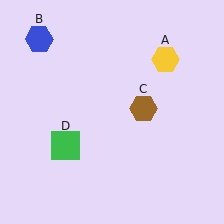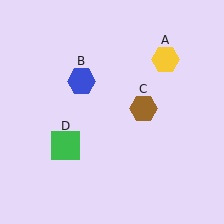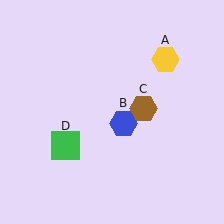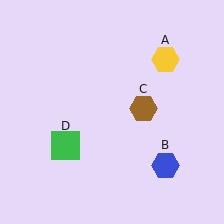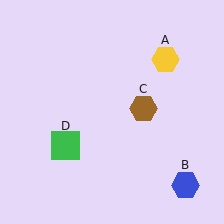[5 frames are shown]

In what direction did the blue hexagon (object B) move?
The blue hexagon (object B) moved down and to the right.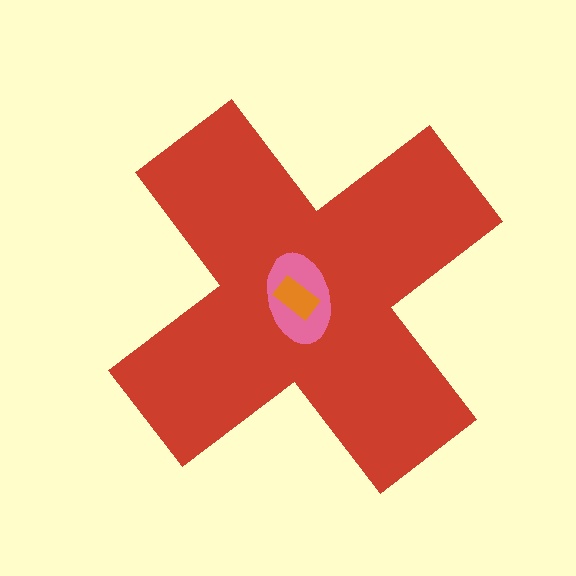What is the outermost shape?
The red cross.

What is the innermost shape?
The orange rectangle.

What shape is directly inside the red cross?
The pink ellipse.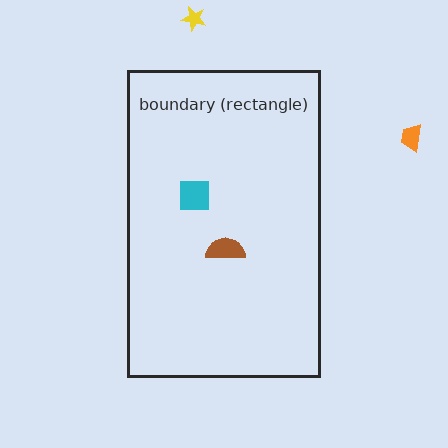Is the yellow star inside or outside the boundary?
Outside.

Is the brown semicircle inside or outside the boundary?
Inside.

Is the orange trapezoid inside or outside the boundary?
Outside.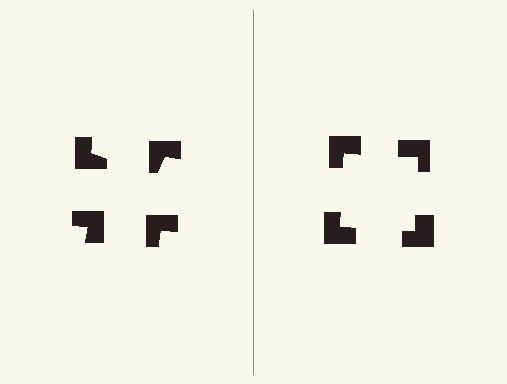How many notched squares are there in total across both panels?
8 — 4 on each side.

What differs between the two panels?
The notched squares are positioned identically on both sides; only the wedge orientations differ. On the right they align to a square; on the left they are misaligned.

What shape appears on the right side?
An illusory square.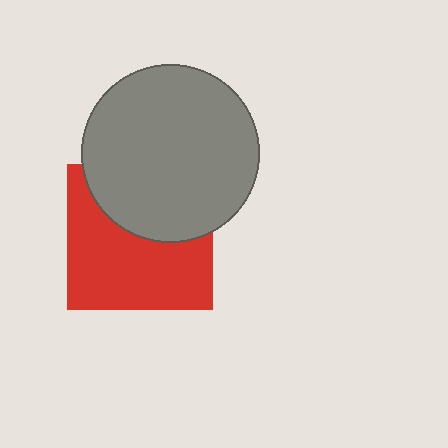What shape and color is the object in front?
The object in front is a gray circle.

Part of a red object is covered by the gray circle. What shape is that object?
It is a square.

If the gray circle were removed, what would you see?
You would see the complete red square.